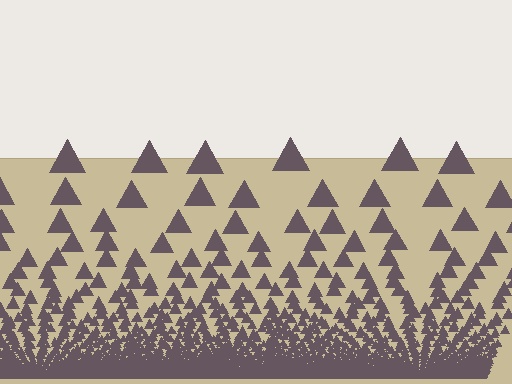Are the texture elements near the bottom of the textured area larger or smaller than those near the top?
Smaller. The gradient is inverted — elements near the bottom are smaller and denser.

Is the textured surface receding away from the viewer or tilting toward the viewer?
The surface appears to tilt toward the viewer. Texture elements get larger and sparser toward the top.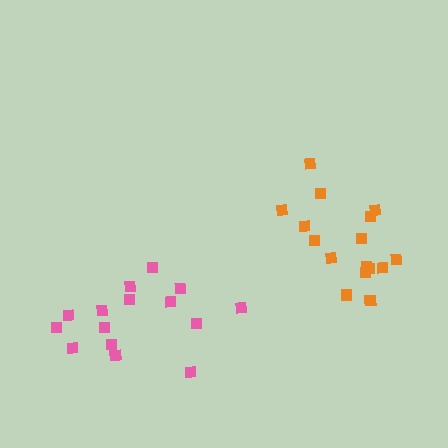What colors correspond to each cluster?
The clusters are colored: orange, pink.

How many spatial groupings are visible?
There are 2 spatial groupings.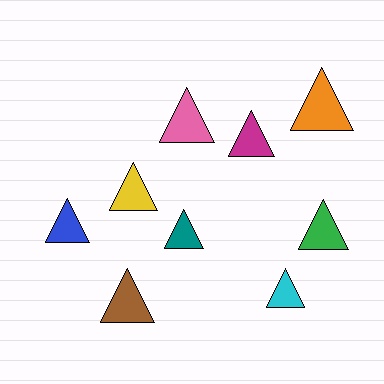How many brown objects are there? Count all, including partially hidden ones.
There is 1 brown object.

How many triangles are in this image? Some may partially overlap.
There are 9 triangles.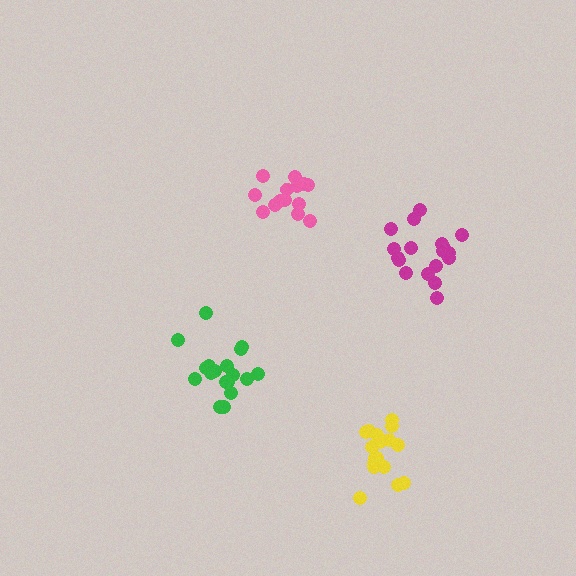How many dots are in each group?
Group 1: 17 dots, Group 2: 18 dots, Group 3: 18 dots, Group 4: 15 dots (68 total).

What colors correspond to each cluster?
The clusters are colored: yellow, green, magenta, pink.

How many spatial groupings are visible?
There are 4 spatial groupings.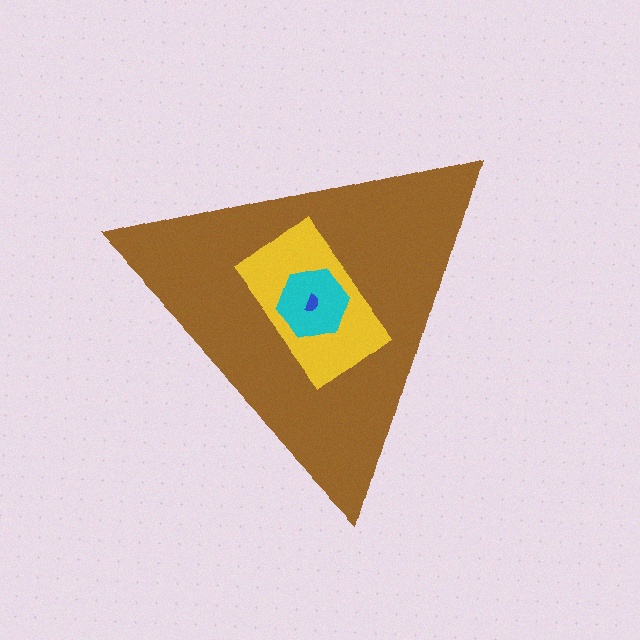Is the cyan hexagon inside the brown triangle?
Yes.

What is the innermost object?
The blue semicircle.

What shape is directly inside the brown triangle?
The yellow rectangle.